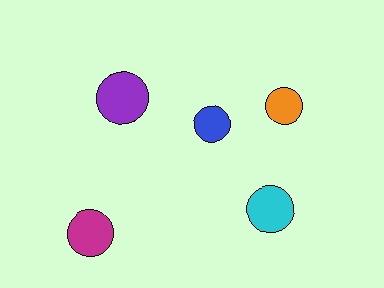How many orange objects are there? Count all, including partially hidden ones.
There is 1 orange object.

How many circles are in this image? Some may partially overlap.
There are 5 circles.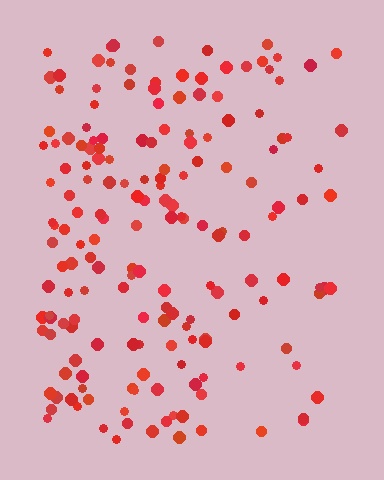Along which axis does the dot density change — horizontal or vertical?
Horizontal.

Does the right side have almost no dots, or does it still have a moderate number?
Still a moderate number, just noticeably fewer than the left.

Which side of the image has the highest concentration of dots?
The left.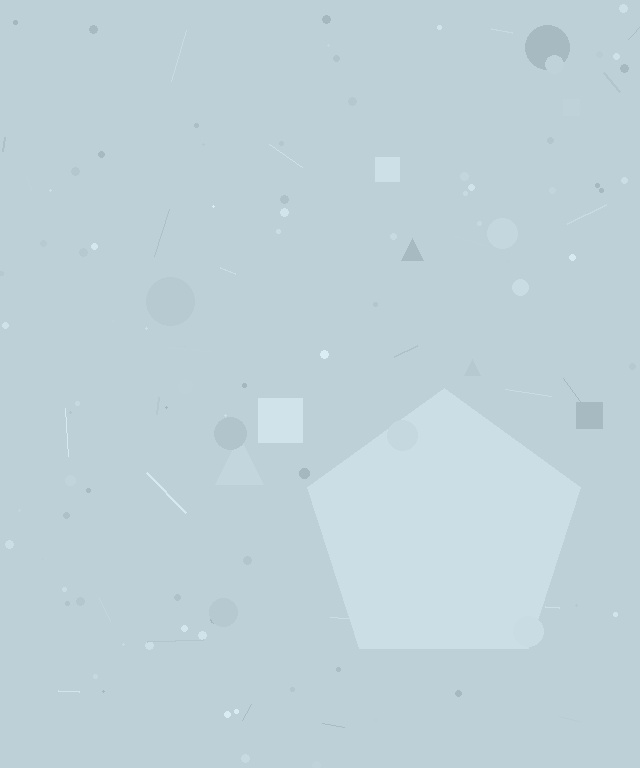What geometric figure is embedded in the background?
A pentagon is embedded in the background.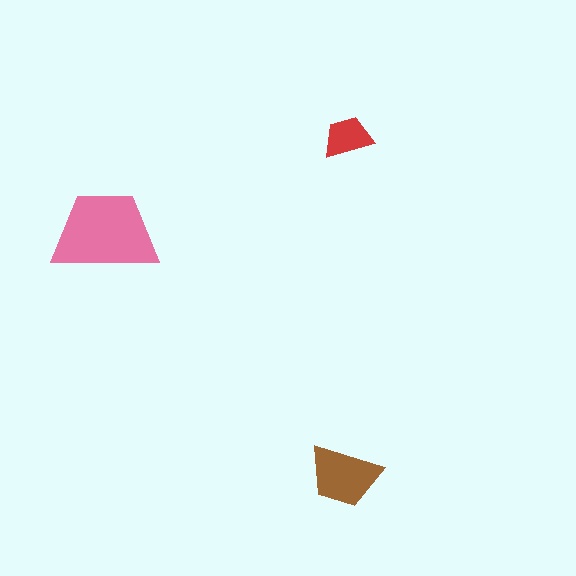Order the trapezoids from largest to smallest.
the pink one, the brown one, the red one.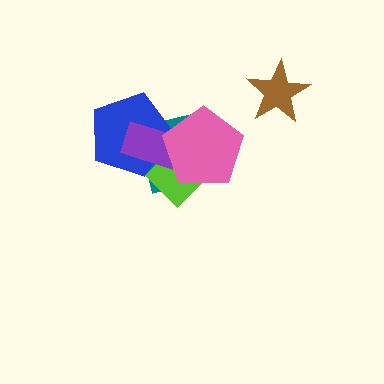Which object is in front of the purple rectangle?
The pink pentagon is in front of the purple rectangle.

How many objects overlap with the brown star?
0 objects overlap with the brown star.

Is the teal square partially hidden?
Yes, it is partially covered by another shape.